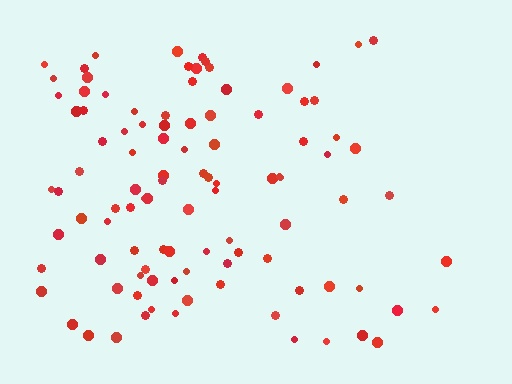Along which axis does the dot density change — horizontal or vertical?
Horizontal.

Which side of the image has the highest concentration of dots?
The left.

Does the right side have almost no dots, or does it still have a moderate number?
Still a moderate number, just noticeably fewer than the left.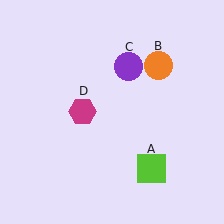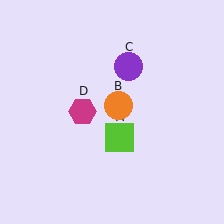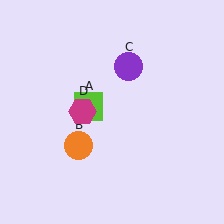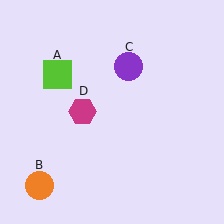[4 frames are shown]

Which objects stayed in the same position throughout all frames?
Purple circle (object C) and magenta hexagon (object D) remained stationary.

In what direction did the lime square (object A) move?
The lime square (object A) moved up and to the left.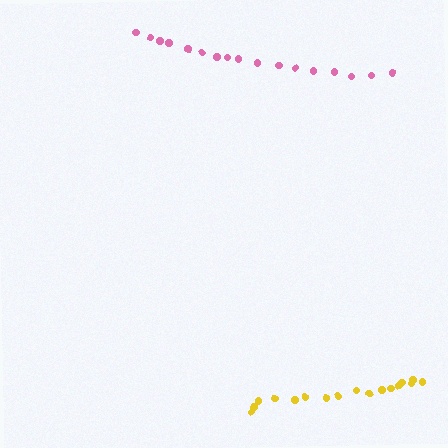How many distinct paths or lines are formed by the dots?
There are 2 distinct paths.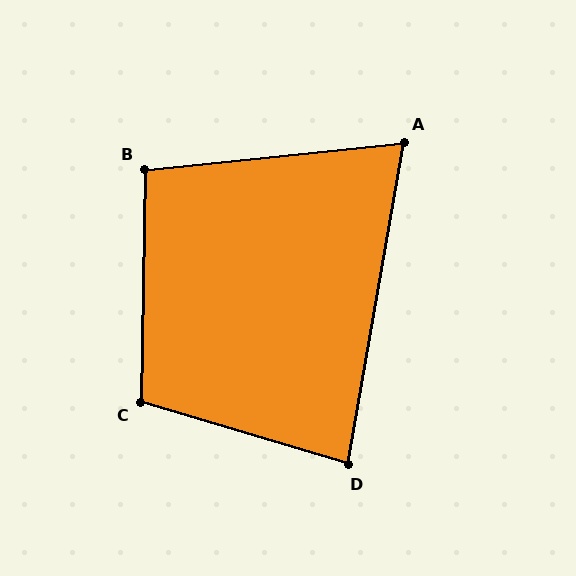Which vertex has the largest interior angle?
C, at approximately 106 degrees.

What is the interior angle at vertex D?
Approximately 83 degrees (acute).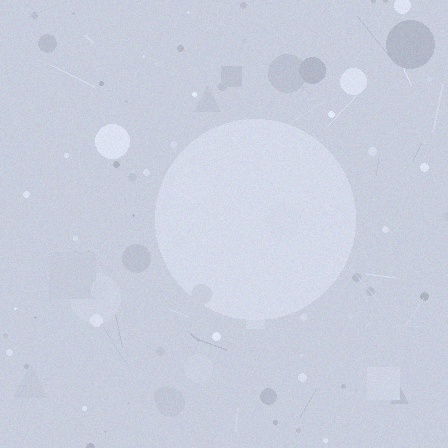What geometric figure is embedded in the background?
A circle is embedded in the background.